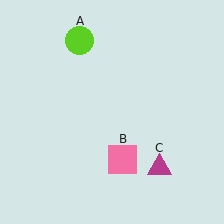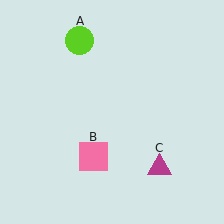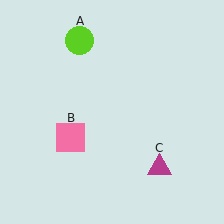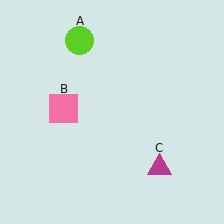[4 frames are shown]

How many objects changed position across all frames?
1 object changed position: pink square (object B).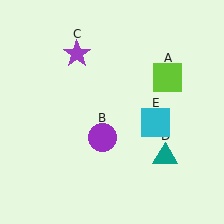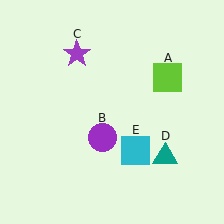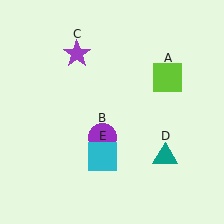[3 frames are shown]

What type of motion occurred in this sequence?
The cyan square (object E) rotated clockwise around the center of the scene.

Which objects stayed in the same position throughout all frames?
Lime square (object A) and purple circle (object B) and purple star (object C) and teal triangle (object D) remained stationary.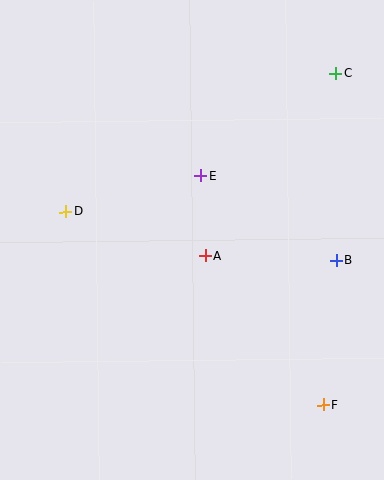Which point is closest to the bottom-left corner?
Point D is closest to the bottom-left corner.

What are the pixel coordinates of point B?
Point B is at (336, 261).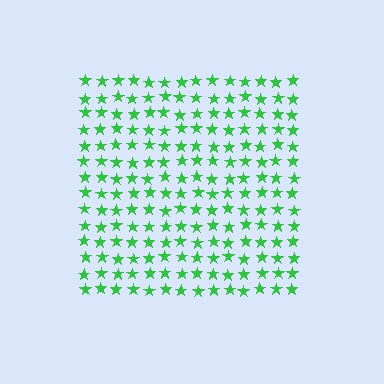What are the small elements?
The small elements are stars.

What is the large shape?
The large shape is a square.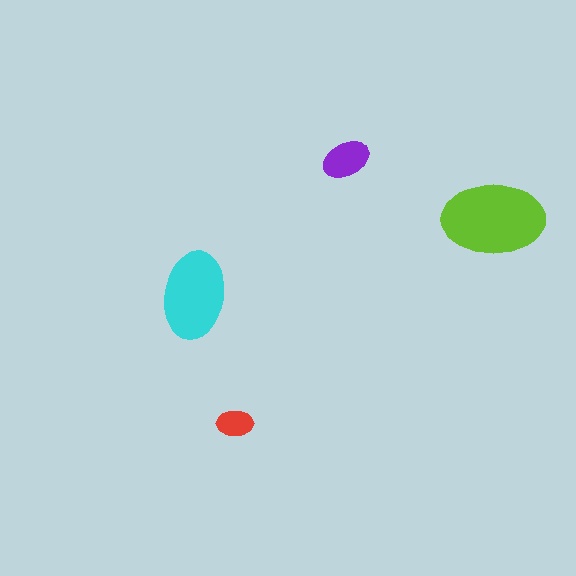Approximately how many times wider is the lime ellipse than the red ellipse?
About 3 times wider.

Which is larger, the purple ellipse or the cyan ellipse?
The cyan one.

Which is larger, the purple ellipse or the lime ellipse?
The lime one.